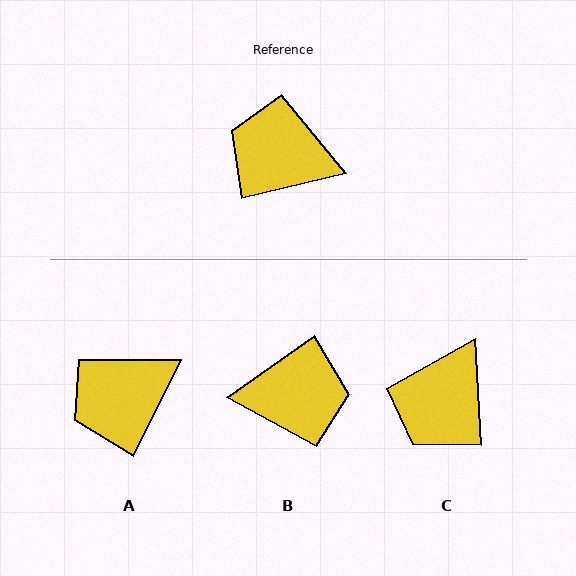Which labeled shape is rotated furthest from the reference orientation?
B, about 158 degrees away.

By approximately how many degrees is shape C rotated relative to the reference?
Approximately 80 degrees counter-clockwise.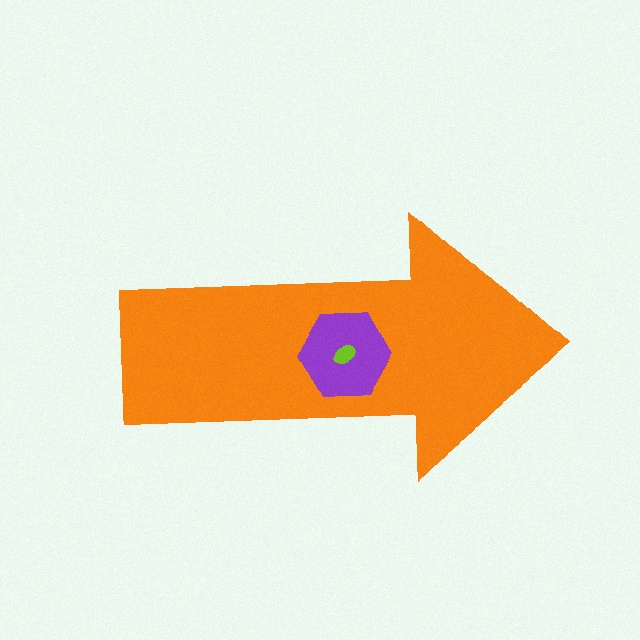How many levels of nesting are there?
3.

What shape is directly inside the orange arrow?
The purple hexagon.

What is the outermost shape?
The orange arrow.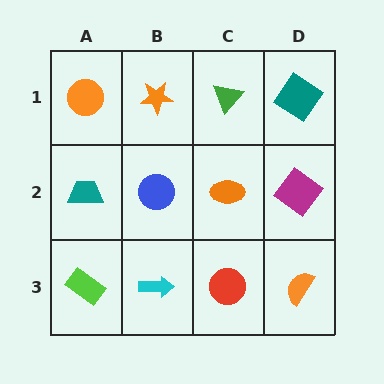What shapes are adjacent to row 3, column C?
An orange ellipse (row 2, column C), a cyan arrow (row 3, column B), an orange semicircle (row 3, column D).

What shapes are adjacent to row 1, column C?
An orange ellipse (row 2, column C), an orange star (row 1, column B), a teal diamond (row 1, column D).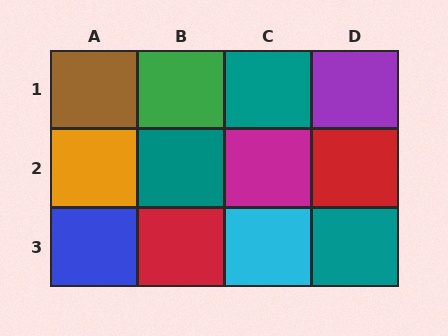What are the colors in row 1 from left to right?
Brown, green, teal, purple.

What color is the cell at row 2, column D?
Red.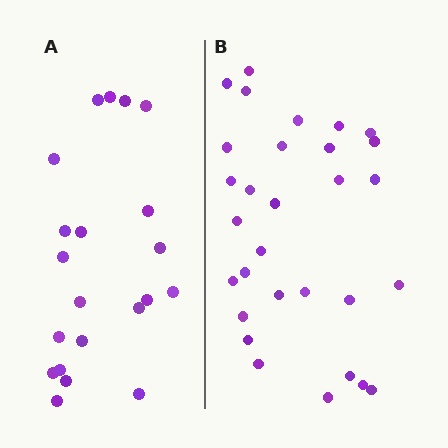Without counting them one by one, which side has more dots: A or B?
Region B (the right region) has more dots.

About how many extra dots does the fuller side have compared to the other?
Region B has roughly 8 or so more dots than region A.